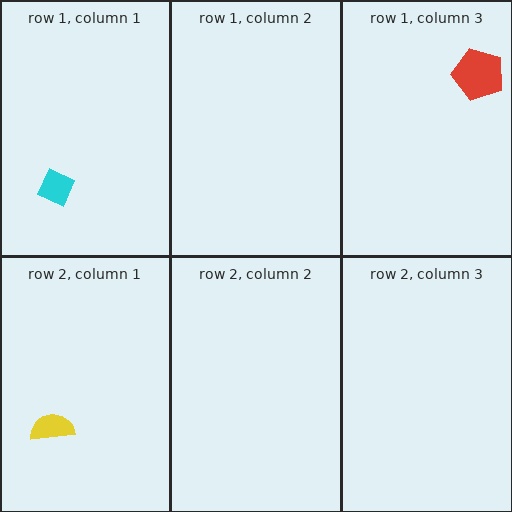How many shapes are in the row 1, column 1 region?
1.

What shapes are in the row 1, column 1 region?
The cyan diamond.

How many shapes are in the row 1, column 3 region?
1.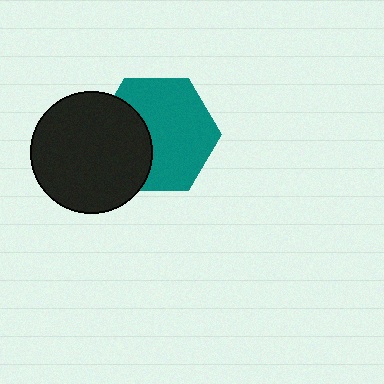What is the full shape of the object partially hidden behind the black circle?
The partially hidden object is a teal hexagon.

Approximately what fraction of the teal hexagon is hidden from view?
Roughly 34% of the teal hexagon is hidden behind the black circle.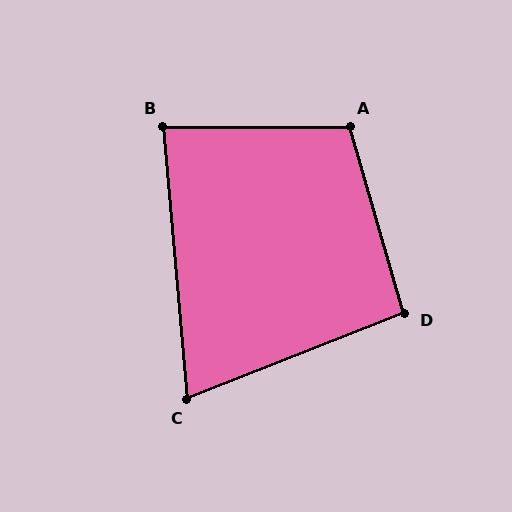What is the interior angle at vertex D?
Approximately 95 degrees (obtuse).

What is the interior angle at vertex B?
Approximately 85 degrees (acute).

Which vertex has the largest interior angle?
A, at approximately 106 degrees.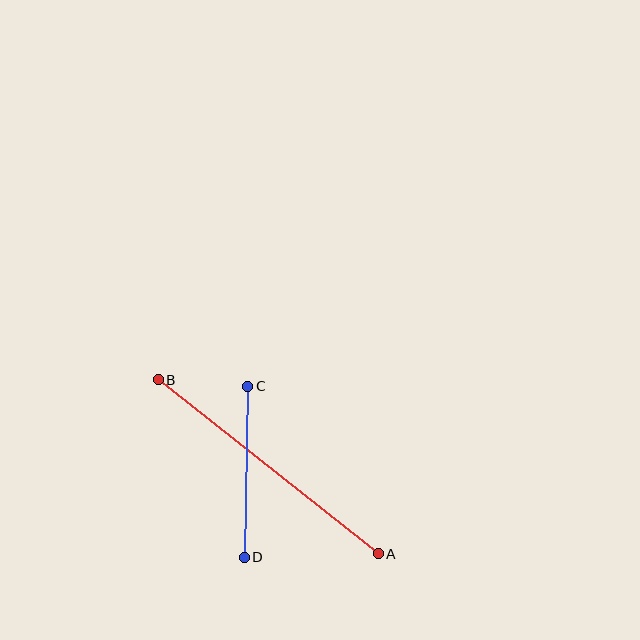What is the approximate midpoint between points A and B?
The midpoint is at approximately (268, 467) pixels.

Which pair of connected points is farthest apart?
Points A and B are farthest apart.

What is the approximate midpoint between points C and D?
The midpoint is at approximately (246, 472) pixels.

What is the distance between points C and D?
The distance is approximately 171 pixels.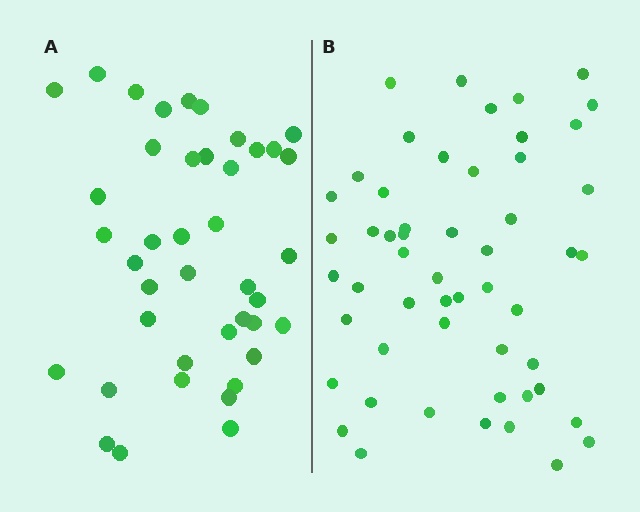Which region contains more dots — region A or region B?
Region B (the right region) has more dots.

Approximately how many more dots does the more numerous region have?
Region B has roughly 12 or so more dots than region A.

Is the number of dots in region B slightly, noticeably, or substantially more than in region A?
Region B has noticeably more, but not dramatically so. The ratio is roughly 1.3 to 1.